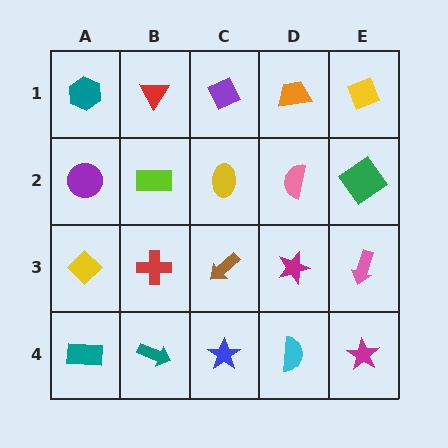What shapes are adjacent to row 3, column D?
A pink semicircle (row 2, column D), a cyan semicircle (row 4, column D), a brown arrow (row 3, column C), a pink arrow (row 3, column E).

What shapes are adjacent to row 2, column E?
A yellow diamond (row 1, column E), a pink arrow (row 3, column E), a pink semicircle (row 2, column D).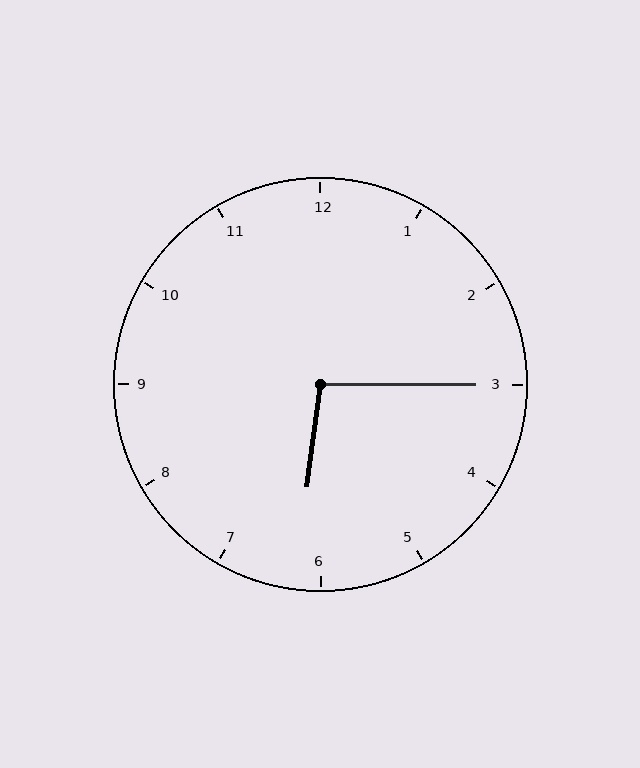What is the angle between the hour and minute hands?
Approximately 98 degrees.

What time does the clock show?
6:15.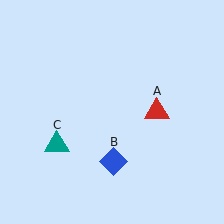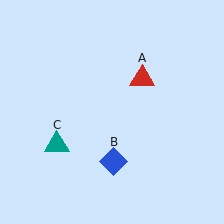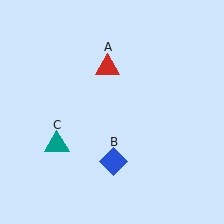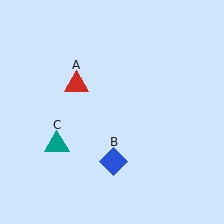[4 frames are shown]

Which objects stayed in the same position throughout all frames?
Blue diamond (object B) and teal triangle (object C) remained stationary.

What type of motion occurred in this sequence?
The red triangle (object A) rotated counterclockwise around the center of the scene.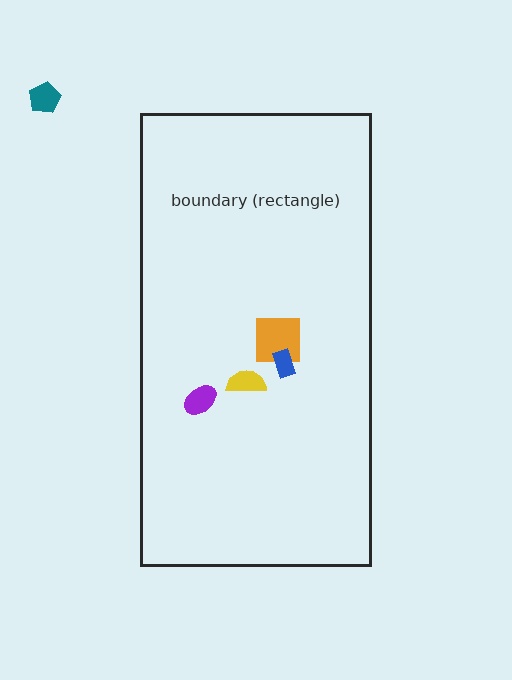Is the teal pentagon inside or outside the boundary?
Outside.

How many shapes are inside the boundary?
4 inside, 1 outside.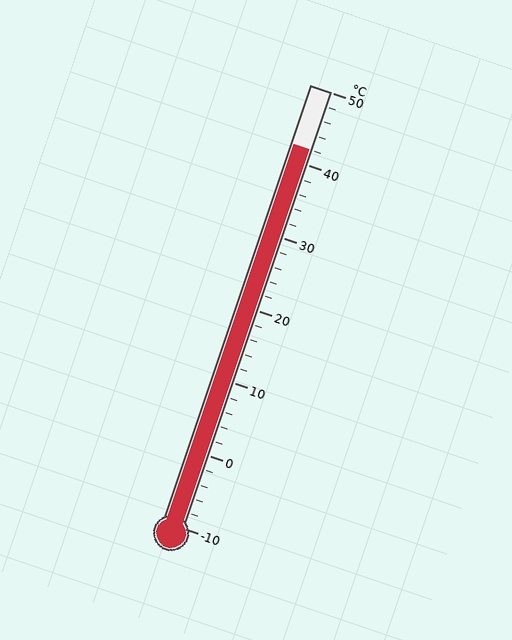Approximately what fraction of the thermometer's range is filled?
The thermometer is filled to approximately 85% of its range.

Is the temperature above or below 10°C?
The temperature is above 10°C.